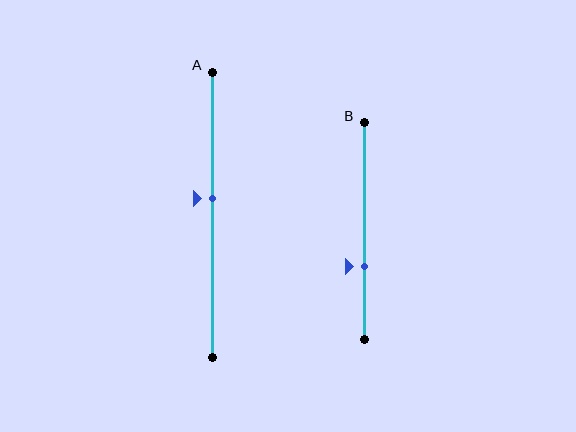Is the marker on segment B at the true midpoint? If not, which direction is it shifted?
No, the marker on segment B is shifted downward by about 16% of the segment length.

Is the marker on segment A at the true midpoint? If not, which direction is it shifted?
No, the marker on segment A is shifted upward by about 6% of the segment length.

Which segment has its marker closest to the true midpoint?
Segment A has its marker closest to the true midpoint.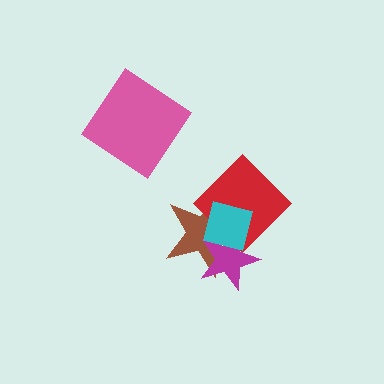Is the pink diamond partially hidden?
No, no other shape covers it.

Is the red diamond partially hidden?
Yes, it is partially covered by another shape.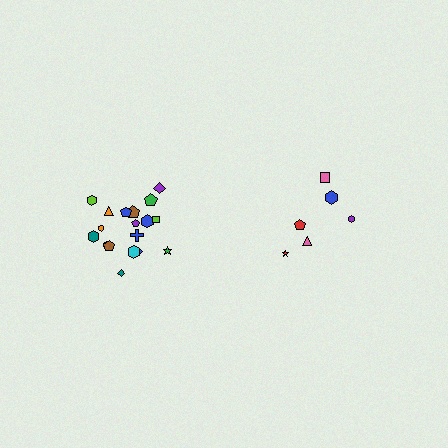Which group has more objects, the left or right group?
The left group.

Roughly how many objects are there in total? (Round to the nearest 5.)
Roughly 25 objects in total.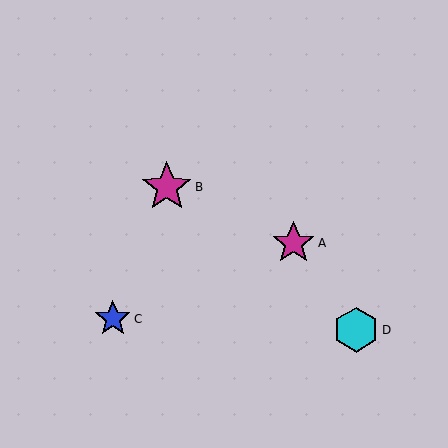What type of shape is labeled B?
Shape B is a magenta star.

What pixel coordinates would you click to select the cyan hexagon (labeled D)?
Click at (356, 330) to select the cyan hexagon D.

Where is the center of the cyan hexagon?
The center of the cyan hexagon is at (356, 330).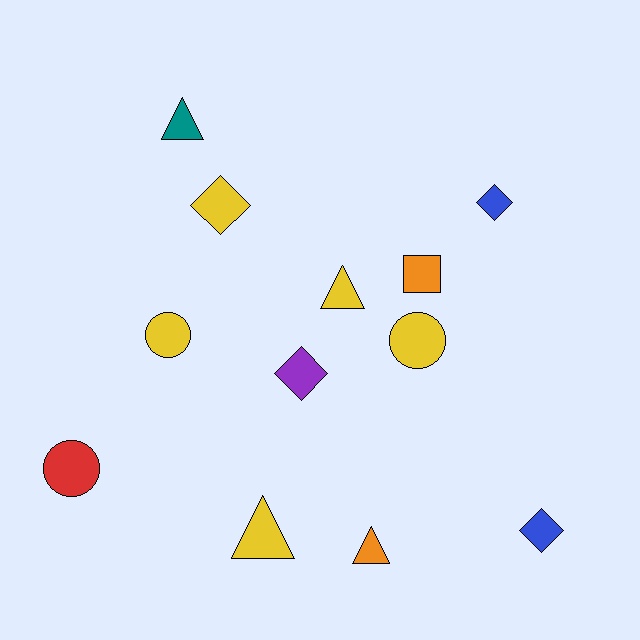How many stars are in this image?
There are no stars.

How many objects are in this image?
There are 12 objects.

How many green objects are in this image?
There are no green objects.